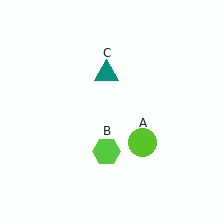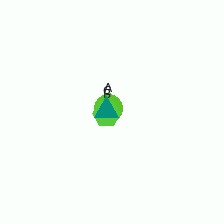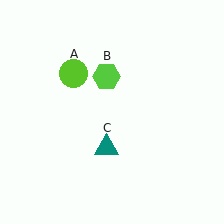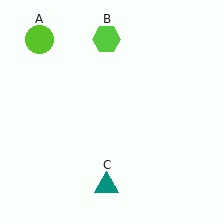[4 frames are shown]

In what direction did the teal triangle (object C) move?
The teal triangle (object C) moved down.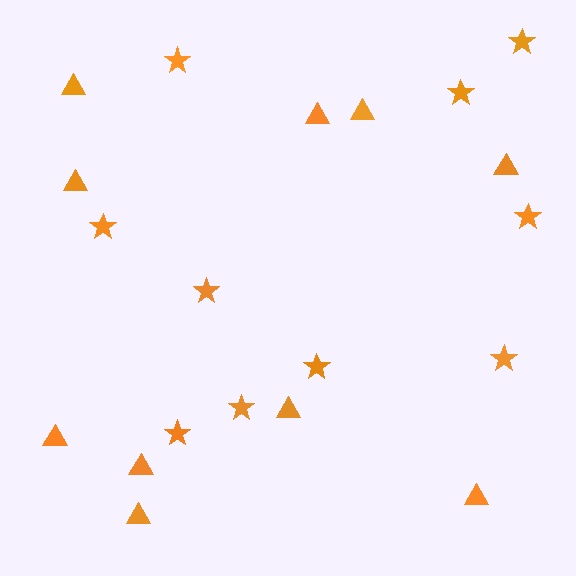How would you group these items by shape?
There are 2 groups: one group of stars (10) and one group of triangles (10).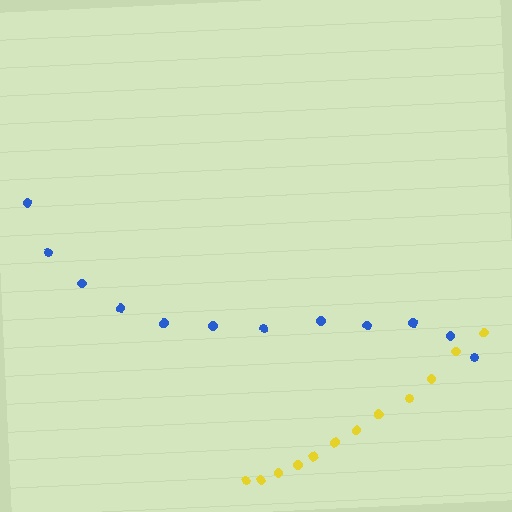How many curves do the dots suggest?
There are 2 distinct paths.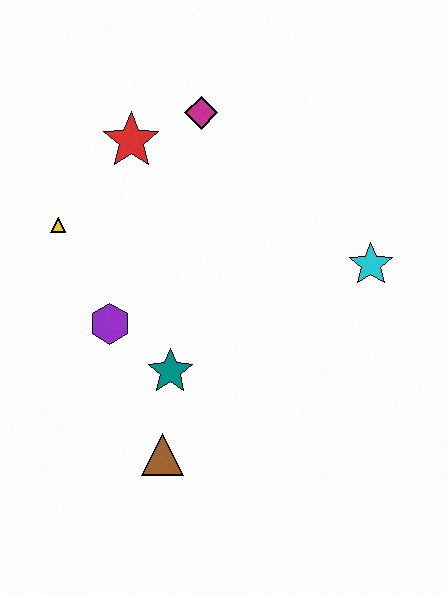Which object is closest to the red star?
The magenta diamond is closest to the red star.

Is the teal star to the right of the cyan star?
No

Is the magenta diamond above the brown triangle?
Yes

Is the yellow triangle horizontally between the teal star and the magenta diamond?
No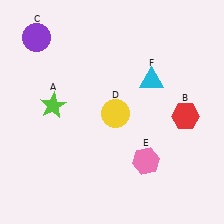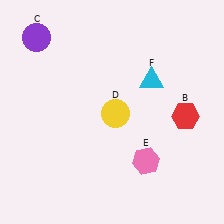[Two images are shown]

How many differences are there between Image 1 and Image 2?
There is 1 difference between the two images.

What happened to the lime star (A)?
The lime star (A) was removed in Image 2. It was in the top-left area of Image 1.